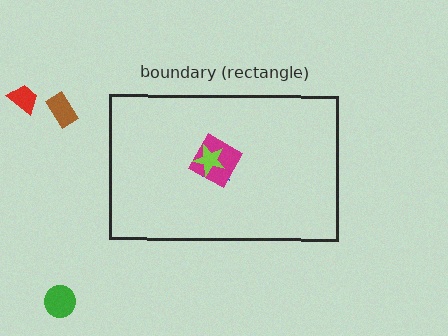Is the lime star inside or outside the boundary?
Inside.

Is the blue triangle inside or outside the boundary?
Inside.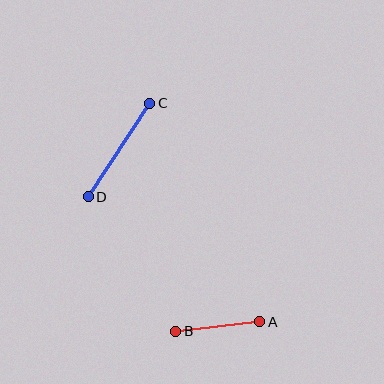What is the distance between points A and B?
The distance is approximately 84 pixels.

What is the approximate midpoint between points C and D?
The midpoint is at approximately (119, 150) pixels.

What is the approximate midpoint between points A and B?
The midpoint is at approximately (218, 327) pixels.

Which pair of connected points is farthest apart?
Points C and D are farthest apart.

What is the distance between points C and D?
The distance is approximately 112 pixels.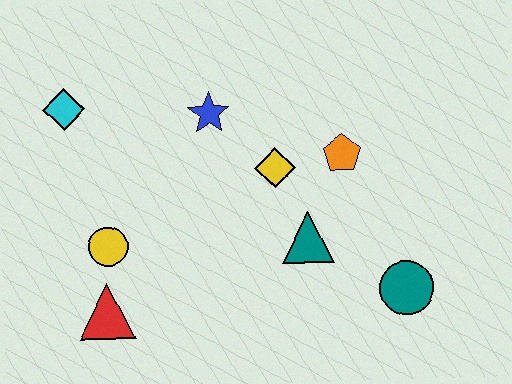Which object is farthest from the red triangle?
The teal circle is farthest from the red triangle.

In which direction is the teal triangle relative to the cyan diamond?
The teal triangle is to the right of the cyan diamond.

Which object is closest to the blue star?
The yellow diamond is closest to the blue star.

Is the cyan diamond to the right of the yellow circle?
No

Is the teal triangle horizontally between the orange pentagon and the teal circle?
No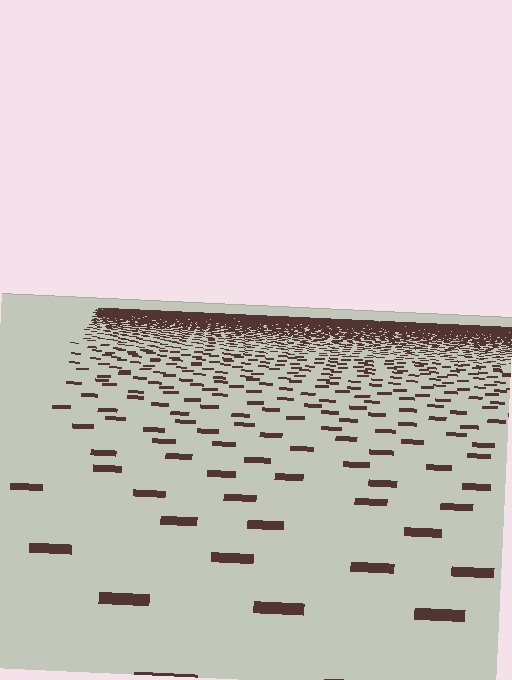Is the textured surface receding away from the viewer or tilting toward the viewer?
The surface is receding away from the viewer. Texture elements get smaller and denser toward the top.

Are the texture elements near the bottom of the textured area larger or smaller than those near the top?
Larger. Near the bottom, elements are closer to the viewer and appear at a bigger on-screen size.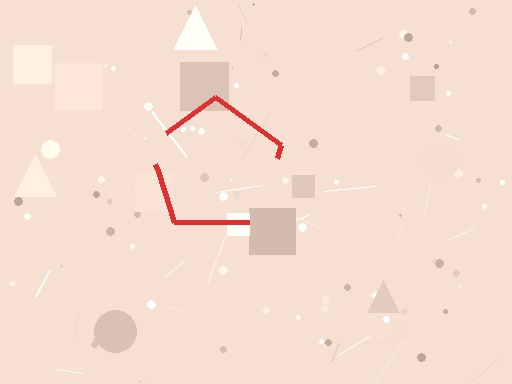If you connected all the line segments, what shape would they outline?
They would outline a pentagon.